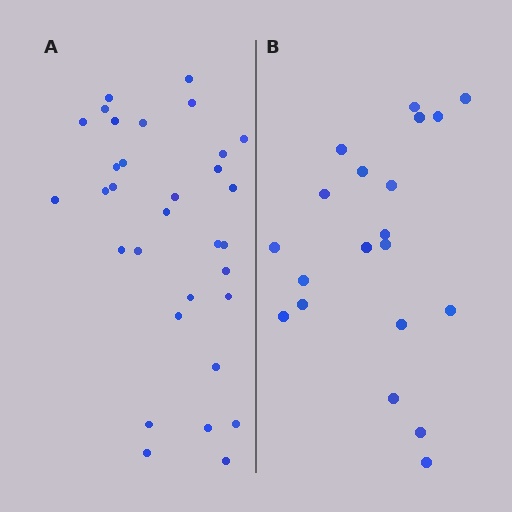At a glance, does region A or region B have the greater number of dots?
Region A (the left region) has more dots.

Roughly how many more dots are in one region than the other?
Region A has roughly 12 or so more dots than region B.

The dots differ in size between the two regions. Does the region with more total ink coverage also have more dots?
No. Region B has more total ink coverage because its dots are larger, but region A actually contains more individual dots. Total area can be misleading — the number of items is what matters here.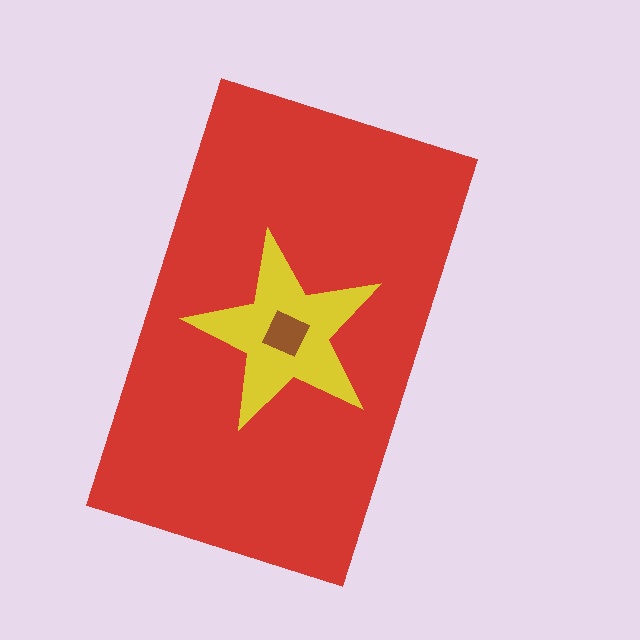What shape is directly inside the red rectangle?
The yellow star.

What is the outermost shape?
The red rectangle.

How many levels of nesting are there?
3.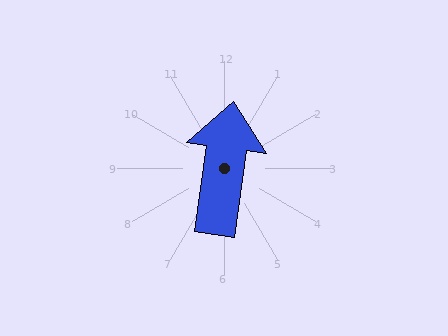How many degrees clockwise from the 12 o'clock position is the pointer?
Approximately 8 degrees.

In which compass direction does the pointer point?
North.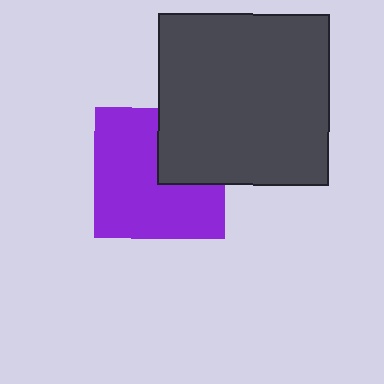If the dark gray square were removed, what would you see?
You would see the complete purple square.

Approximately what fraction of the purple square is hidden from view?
Roughly 30% of the purple square is hidden behind the dark gray square.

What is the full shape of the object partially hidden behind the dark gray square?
The partially hidden object is a purple square.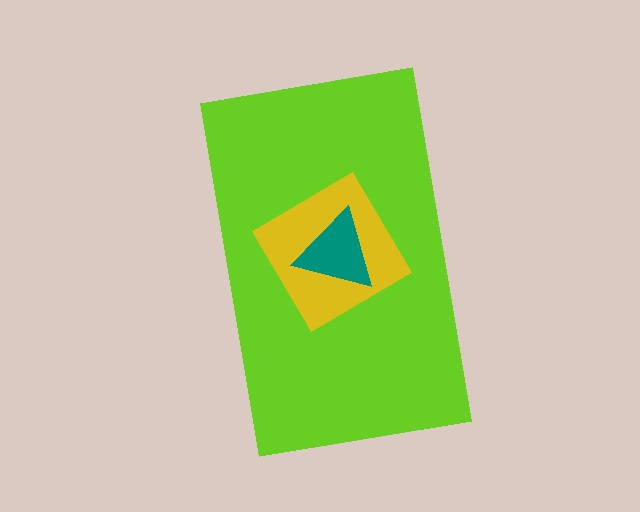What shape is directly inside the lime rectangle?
The yellow diamond.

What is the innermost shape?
The teal triangle.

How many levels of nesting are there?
3.